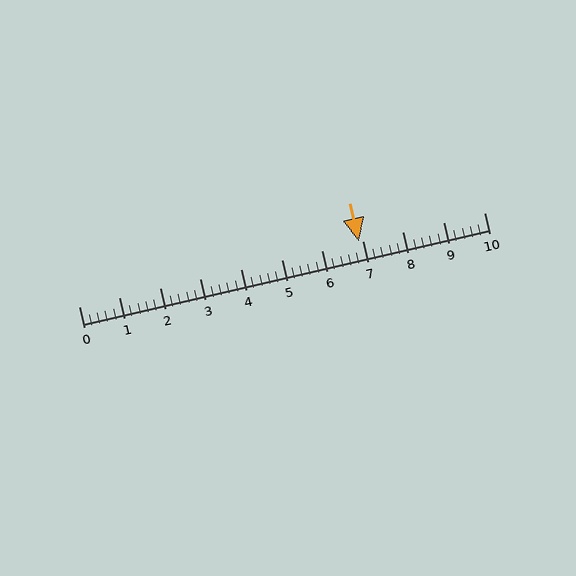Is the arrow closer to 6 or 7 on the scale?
The arrow is closer to 7.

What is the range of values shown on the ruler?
The ruler shows values from 0 to 10.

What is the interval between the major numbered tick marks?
The major tick marks are spaced 1 units apart.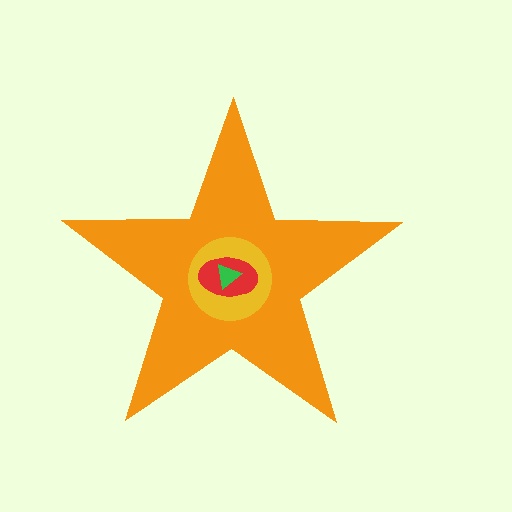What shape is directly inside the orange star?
The yellow circle.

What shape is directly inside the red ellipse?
The green triangle.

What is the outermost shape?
The orange star.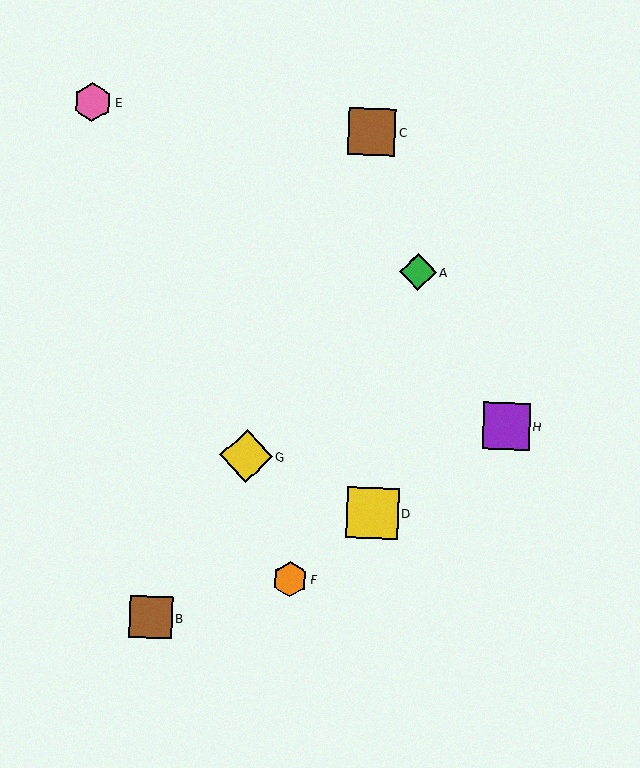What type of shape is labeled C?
Shape C is a brown square.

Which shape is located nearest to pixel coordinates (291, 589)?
The orange hexagon (labeled F) at (290, 579) is nearest to that location.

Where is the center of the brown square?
The center of the brown square is at (372, 132).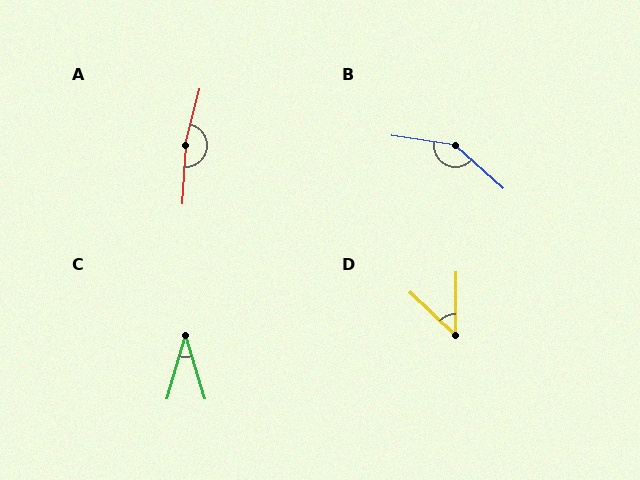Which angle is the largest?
A, at approximately 169 degrees.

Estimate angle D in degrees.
Approximately 47 degrees.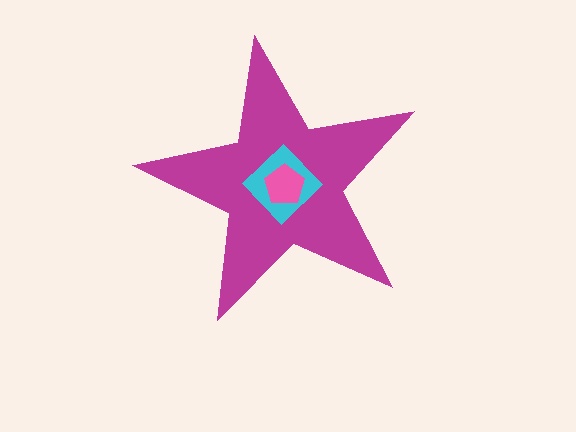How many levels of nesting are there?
3.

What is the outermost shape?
The magenta star.